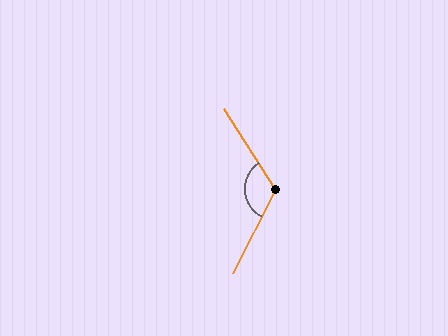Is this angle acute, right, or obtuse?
It is obtuse.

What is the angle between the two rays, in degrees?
Approximately 120 degrees.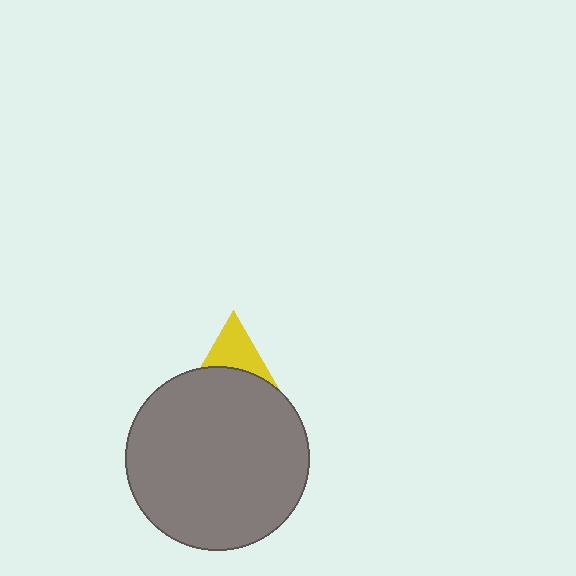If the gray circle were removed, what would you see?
You would see the complete yellow triangle.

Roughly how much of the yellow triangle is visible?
A small part of it is visible (roughly 42%).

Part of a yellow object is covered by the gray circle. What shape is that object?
It is a triangle.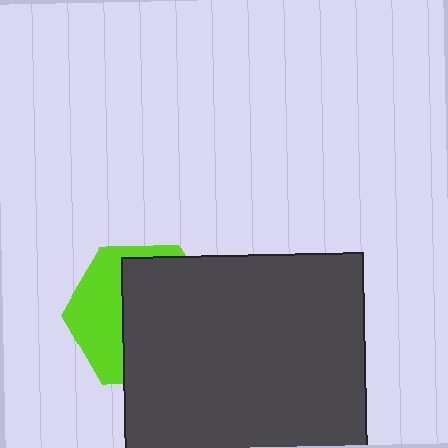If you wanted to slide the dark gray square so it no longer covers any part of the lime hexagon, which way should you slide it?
Slide it right — that is the most direct way to separate the two shapes.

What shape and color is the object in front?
The object in front is a dark gray square.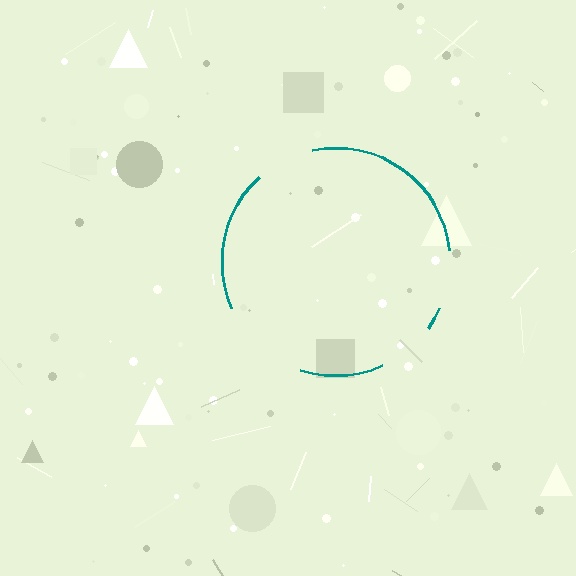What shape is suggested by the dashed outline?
The dashed outline suggests a circle.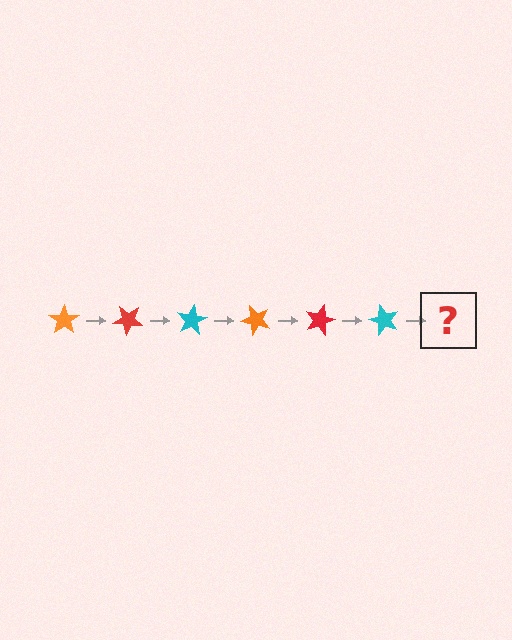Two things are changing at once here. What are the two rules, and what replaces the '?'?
The two rules are that it rotates 40 degrees each step and the color cycles through orange, red, and cyan. The '?' should be an orange star, rotated 240 degrees from the start.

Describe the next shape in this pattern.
It should be an orange star, rotated 240 degrees from the start.